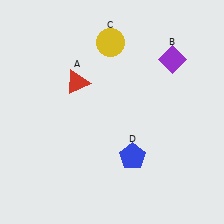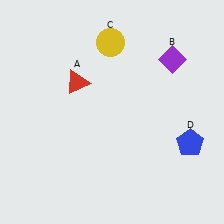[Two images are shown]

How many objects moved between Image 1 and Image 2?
1 object moved between the two images.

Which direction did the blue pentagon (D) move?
The blue pentagon (D) moved right.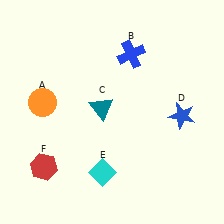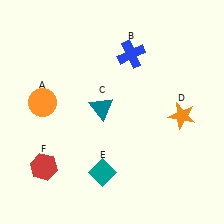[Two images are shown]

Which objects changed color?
D changed from blue to orange. E changed from cyan to teal.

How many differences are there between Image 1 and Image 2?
There are 2 differences between the two images.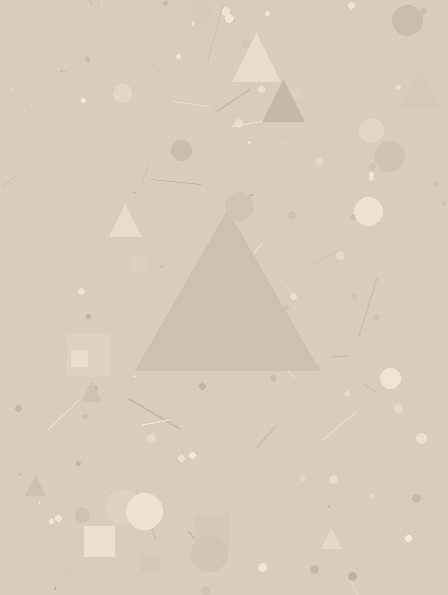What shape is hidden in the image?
A triangle is hidden in the image.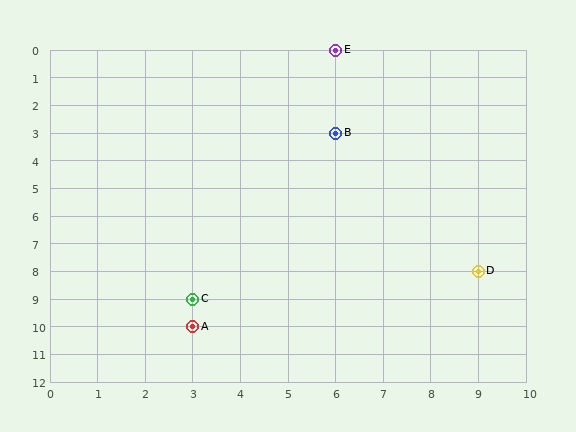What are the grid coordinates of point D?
Point D is at grid coordinates (9, 8).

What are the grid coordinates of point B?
Point B is at grid coordinates (6, 3).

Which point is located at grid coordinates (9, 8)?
Point D is at (9, 8).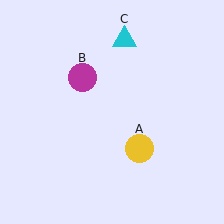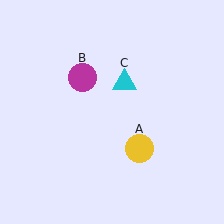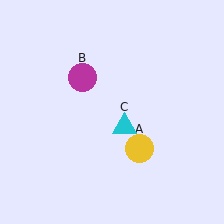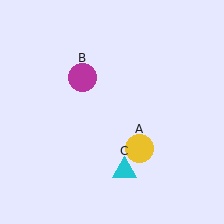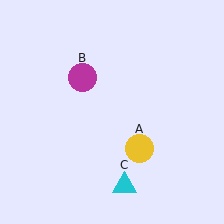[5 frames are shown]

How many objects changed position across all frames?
1 object changed position: cyan triangle (object C).